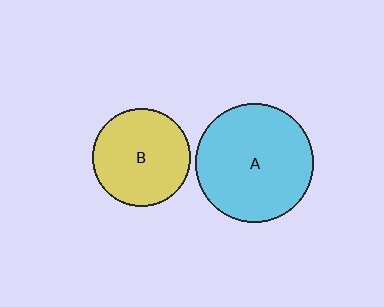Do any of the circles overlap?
No, none of the circles overlap.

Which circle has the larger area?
Circle A (cyan).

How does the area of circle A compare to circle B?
Approximately 1.5 times.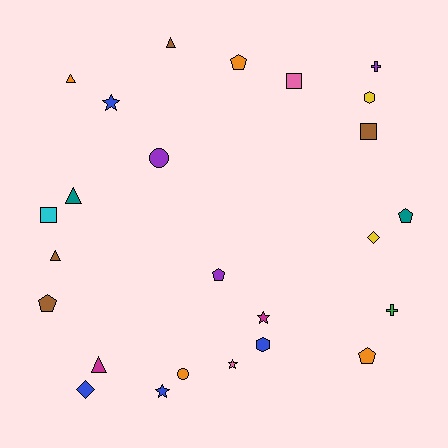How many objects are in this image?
There are 25 objects.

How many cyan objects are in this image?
There is 1 cyan object.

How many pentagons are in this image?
There are 5 pentagons.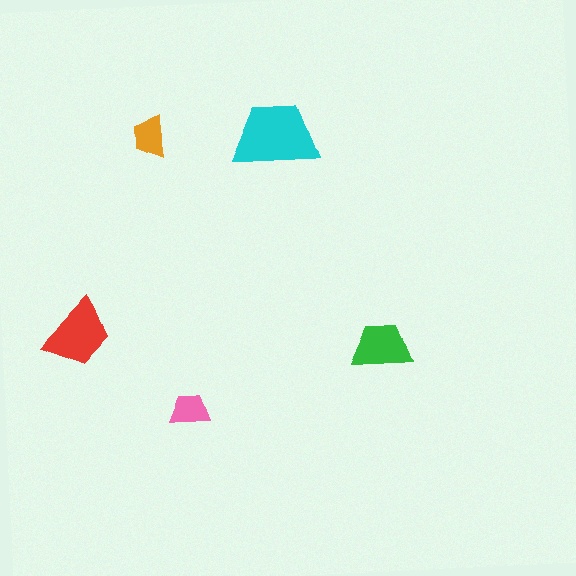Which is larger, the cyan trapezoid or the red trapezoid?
The cyan one.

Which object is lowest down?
The pink trapezoid is bottommost.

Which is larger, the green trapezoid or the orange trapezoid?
The green one.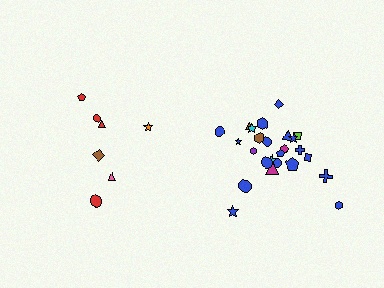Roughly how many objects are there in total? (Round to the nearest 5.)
Roughly 30 objects in total.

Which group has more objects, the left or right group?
The right group.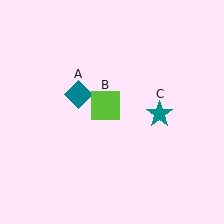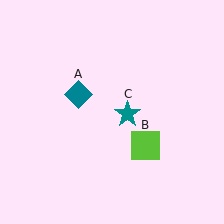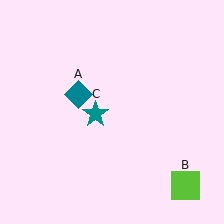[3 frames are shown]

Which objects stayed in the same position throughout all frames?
Teal diamond (object A) remained stationary.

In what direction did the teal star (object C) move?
The teal star (object C) moved left.